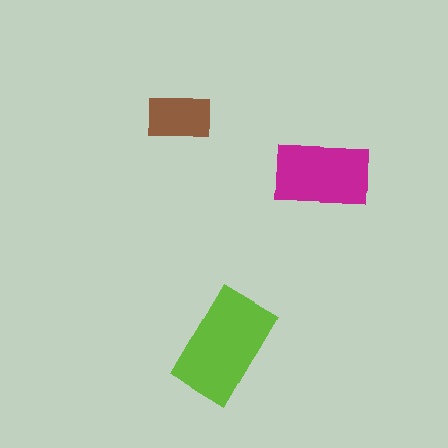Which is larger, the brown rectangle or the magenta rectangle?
The magenta one.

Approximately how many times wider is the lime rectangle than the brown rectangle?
About 1.5 times wider.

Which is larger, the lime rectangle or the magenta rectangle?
The lime one.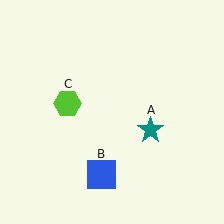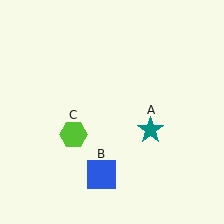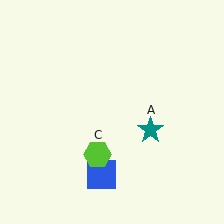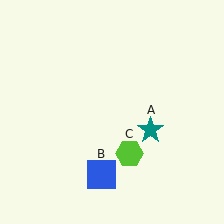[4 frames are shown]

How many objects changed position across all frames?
1 object changed position: lime hexagon (object C).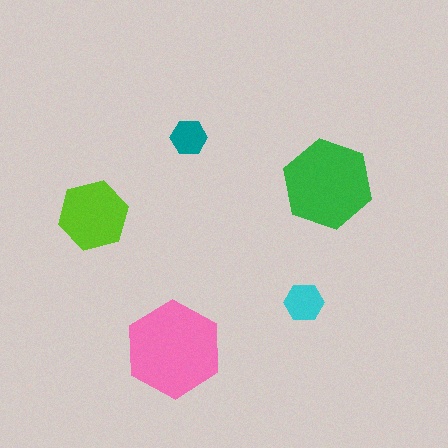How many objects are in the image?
There are 5 objects in the image.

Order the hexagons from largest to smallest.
the pink one, the green one, the lime one, the cyan one, the teal one.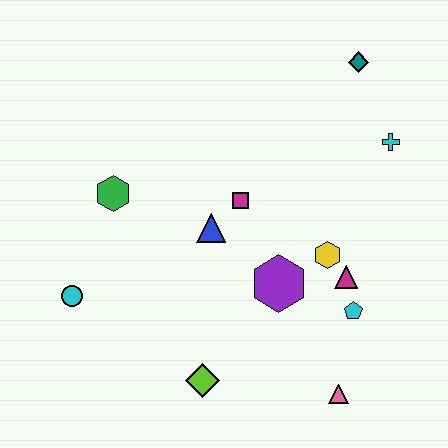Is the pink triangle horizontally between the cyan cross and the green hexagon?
Yes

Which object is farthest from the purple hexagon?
The teal diamond is farthest from the purple hexagon.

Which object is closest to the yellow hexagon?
The magenta triangle is closest to the yellow hexagon.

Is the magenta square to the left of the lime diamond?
No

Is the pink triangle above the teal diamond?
No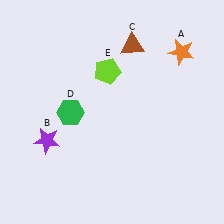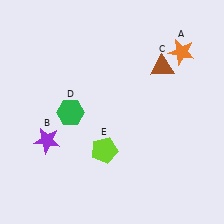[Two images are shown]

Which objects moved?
The objects that moved are: the brown triangle (C), the lime pentagon (E).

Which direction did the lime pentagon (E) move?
The lime pentagon (E) moved down.